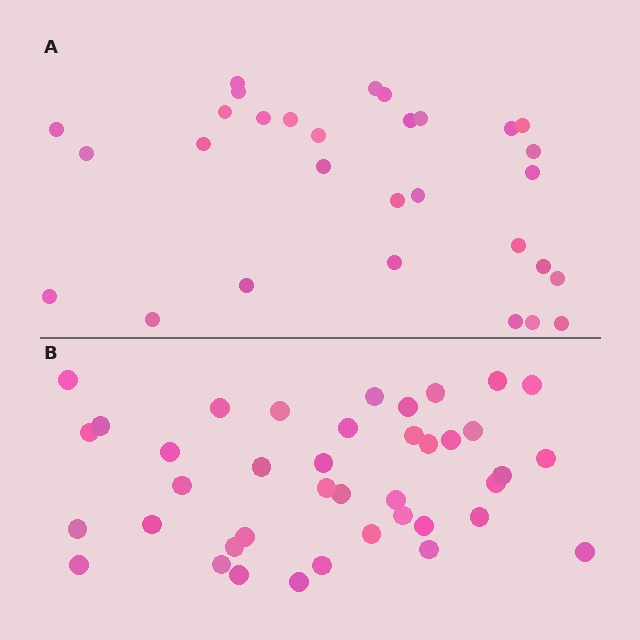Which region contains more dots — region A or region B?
Region B (the bottom region) has more dots.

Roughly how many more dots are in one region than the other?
Region B has roughly 10 or so more dots than region A.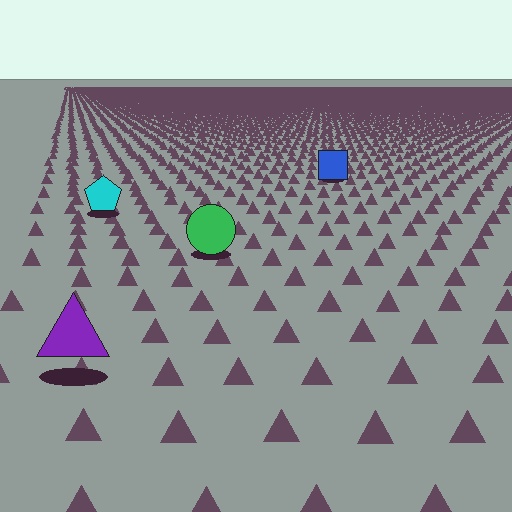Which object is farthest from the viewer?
The blue square is farthest from the viewer. It appears smaller and the ground texture around it is denser.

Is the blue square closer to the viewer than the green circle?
No. The green circle is closer — you can tell from the texture gradient: the ground texture is coarser near it.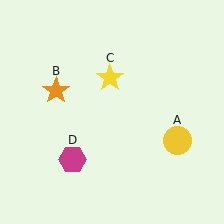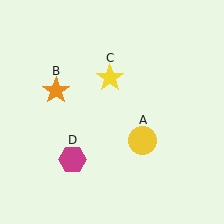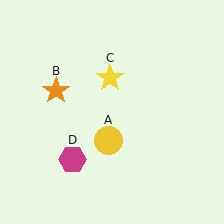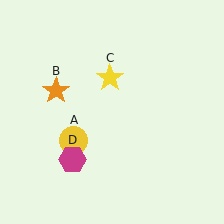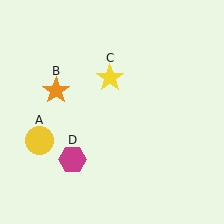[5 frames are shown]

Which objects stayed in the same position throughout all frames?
Orange star (object B) and yellow star (object C) and magenta hexagon (object D) remained stationary.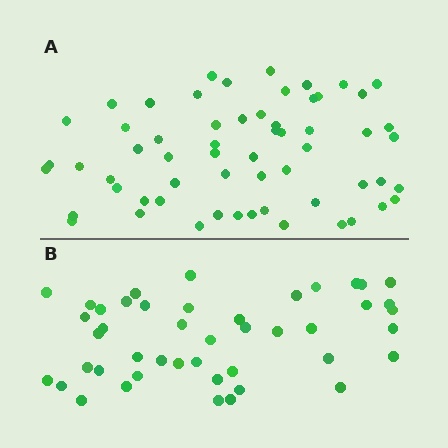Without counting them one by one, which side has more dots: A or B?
Region A (the top region) has more dots.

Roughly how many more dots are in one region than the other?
Region A has approximately 15 more dots than region B.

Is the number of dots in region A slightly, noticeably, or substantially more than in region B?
Region A has noticeably more, but not dramatically so. The ratio is roughly 1.3 to 1.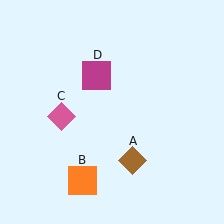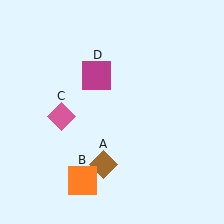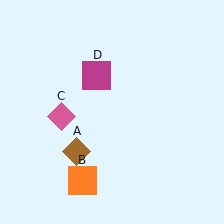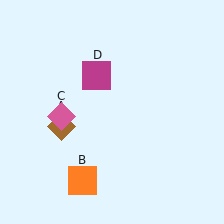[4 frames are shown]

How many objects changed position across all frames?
1 object changed position: brown diamond (object A).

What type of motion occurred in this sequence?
The brown diamond (object A) rotated clockwise around the center of the scene.